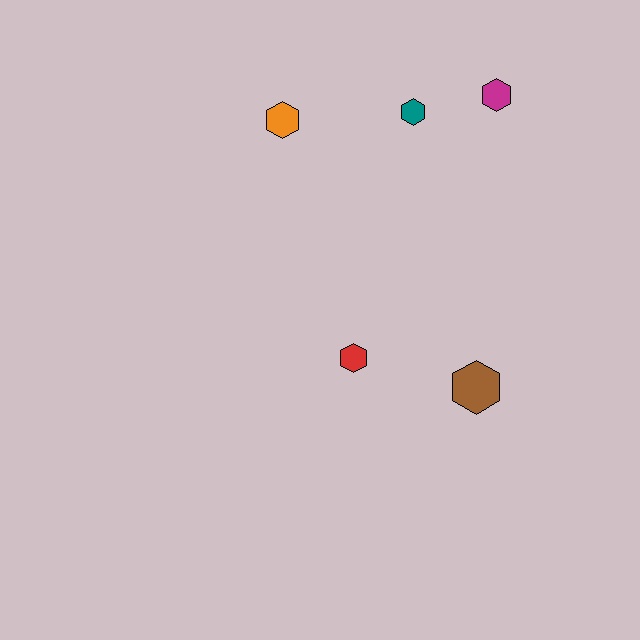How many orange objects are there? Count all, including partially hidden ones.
There is 1 orange object.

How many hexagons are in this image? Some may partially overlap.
There are 5 hexagons.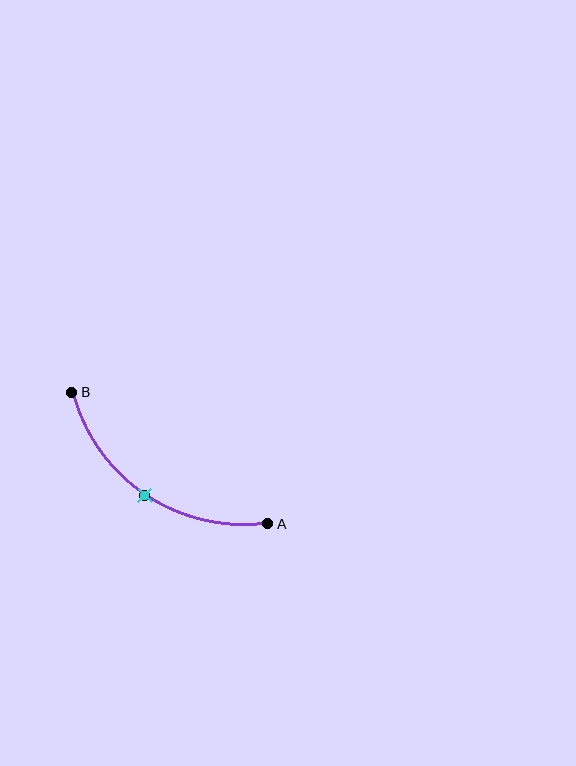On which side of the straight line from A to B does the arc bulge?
The arc bulges below and to the left of the straight line connecting A and B.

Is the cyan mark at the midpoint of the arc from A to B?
Yes. The cyan mark lies on the arc at equal arc-length from both A and B — it is the arc midpoint.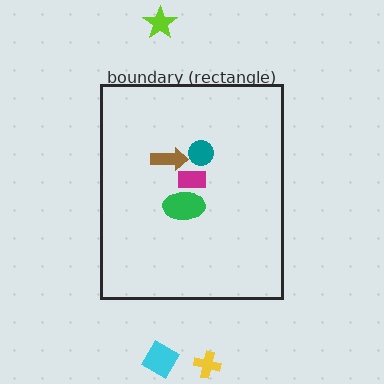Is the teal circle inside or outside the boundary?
Inside.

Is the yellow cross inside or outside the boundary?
Outside.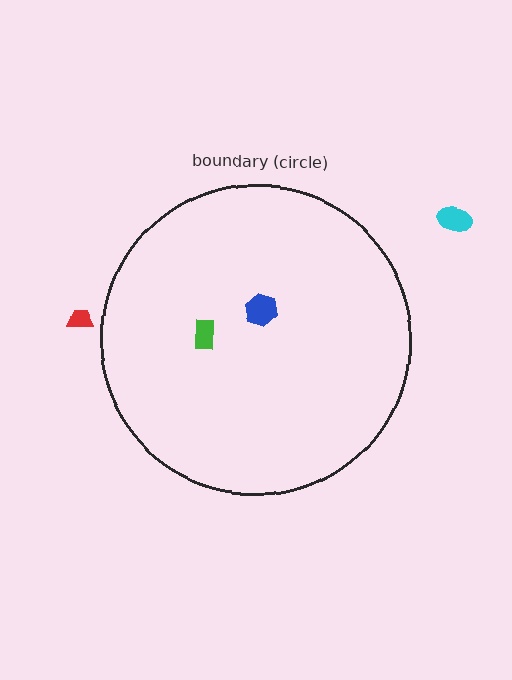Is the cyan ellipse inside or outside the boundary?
Outside.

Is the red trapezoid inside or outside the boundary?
Outside.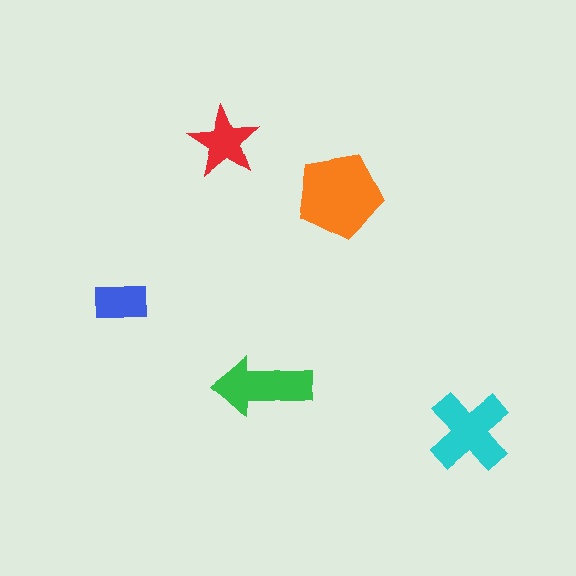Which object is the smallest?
The blue rectangle.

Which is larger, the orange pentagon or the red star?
The orange pentagon.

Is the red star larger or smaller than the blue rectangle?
Larger.